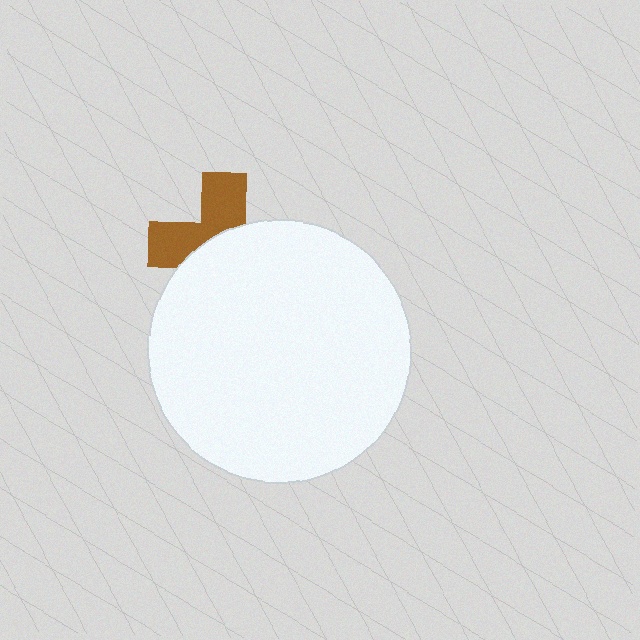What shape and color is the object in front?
The object in front is a white circle.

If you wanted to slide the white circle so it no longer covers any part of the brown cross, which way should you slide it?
Slide it down — that is the most direct way to separate the two shapes.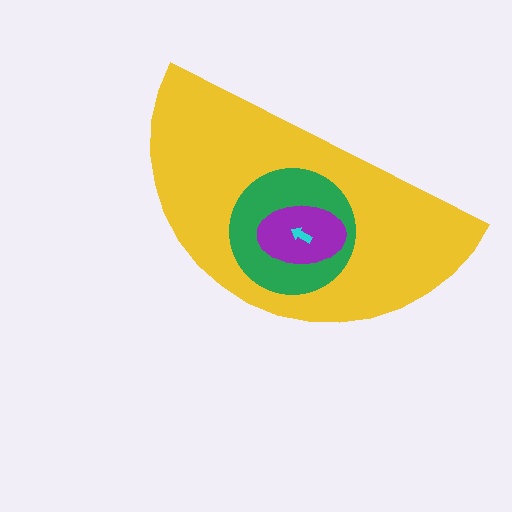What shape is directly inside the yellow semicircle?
The green circle.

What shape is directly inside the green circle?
The purple ellipse.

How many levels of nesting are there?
4.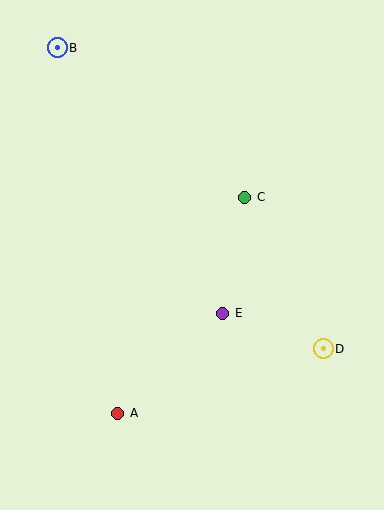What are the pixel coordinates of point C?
Point C is at (245, 197).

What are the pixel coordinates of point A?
Point A is at (118, 413).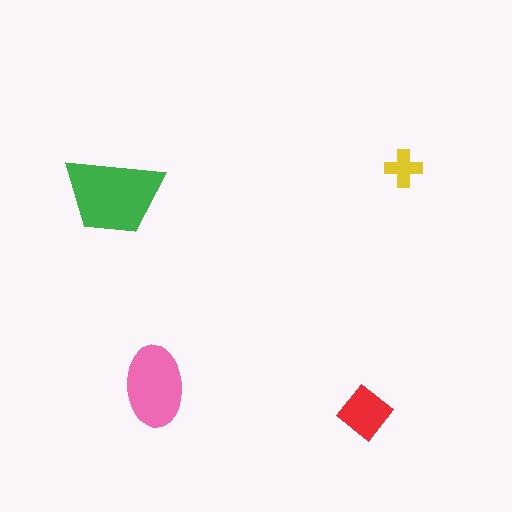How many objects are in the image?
There are 4 objects in the image.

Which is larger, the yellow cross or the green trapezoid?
The green trapezoid.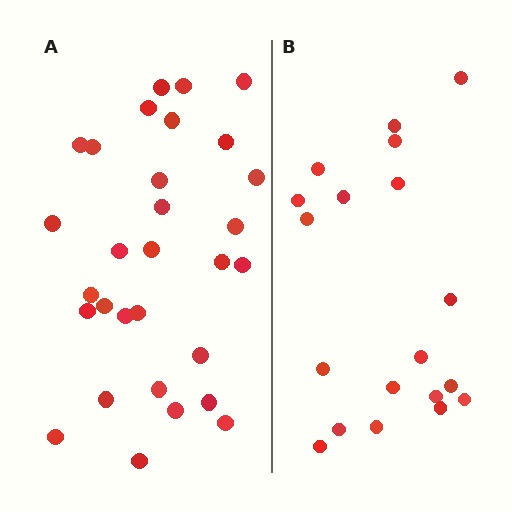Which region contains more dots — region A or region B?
Region A (the left region) has more dots.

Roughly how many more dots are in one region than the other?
Region A has roughly 12 or so more dots than region B.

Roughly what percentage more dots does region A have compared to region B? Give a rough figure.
About 60% more.